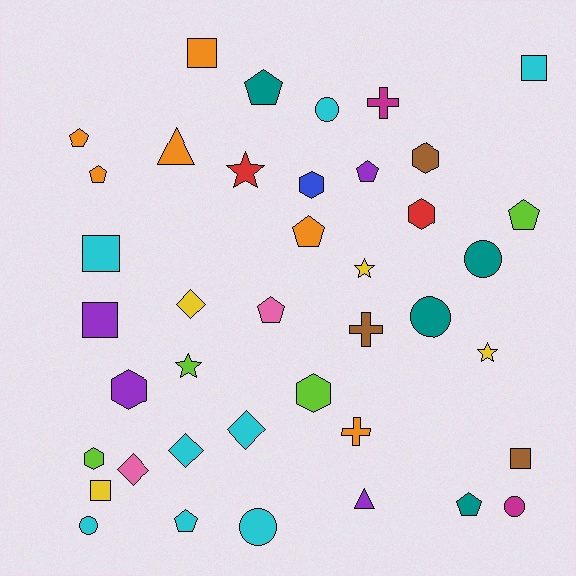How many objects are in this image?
There are 40 objects.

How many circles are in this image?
There are 6 circles.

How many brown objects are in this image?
There are 3 brown objects.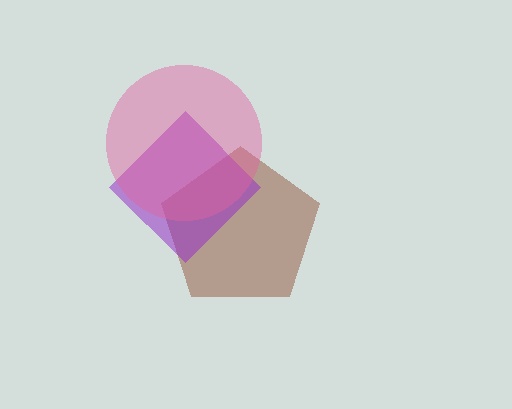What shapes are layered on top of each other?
The layered shapes are: a brown pentagon, a purple diamond, a pink circle.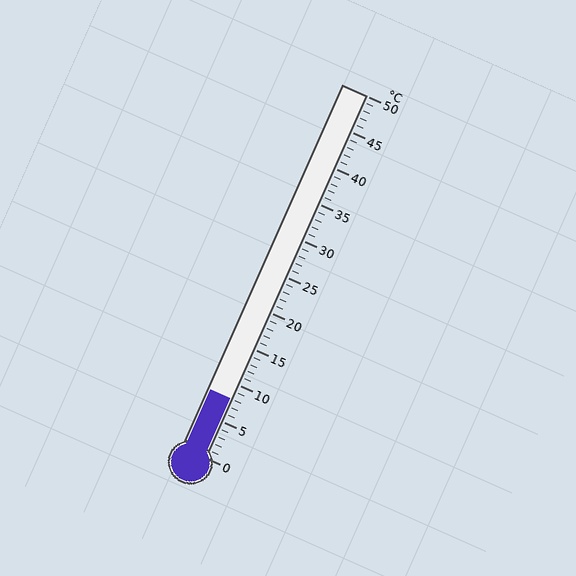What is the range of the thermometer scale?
The thermometer scale ranges from 0°C to 50°C.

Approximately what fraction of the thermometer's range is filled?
The thermometer is filled to approximately 15% of its range.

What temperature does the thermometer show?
The thermometer shows approximately 8°C.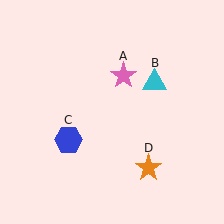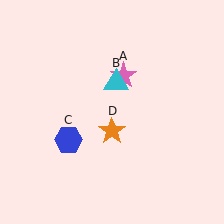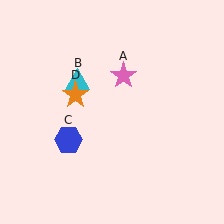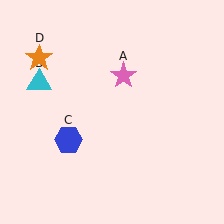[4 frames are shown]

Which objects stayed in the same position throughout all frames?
Pink star (object A) and blue hexagon (object C) remained stationary.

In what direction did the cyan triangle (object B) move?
The cyan triangle (object B) moved left.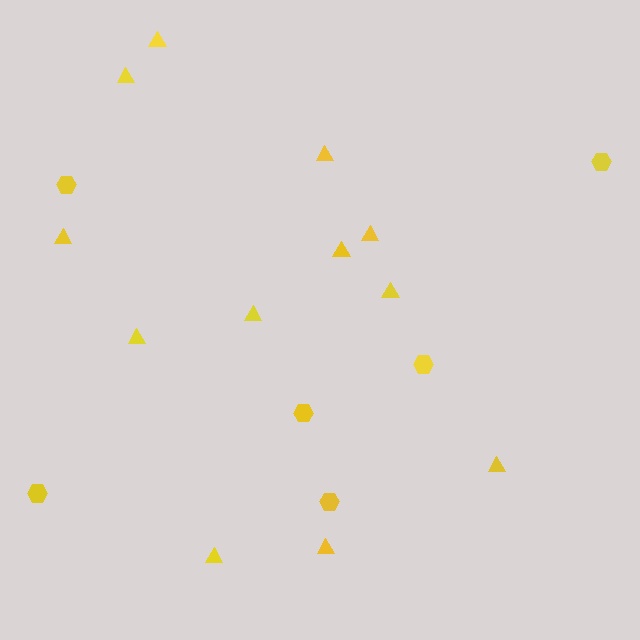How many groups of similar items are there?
There are 2 groups: one group of hexagons (6) and one group of triangles (12).